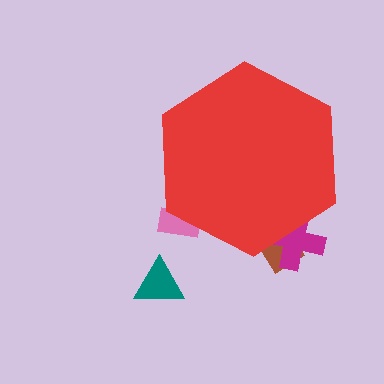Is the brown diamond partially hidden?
Yes, the brown diamond is partially hidden behind the red hexagon.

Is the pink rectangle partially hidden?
Yes, the pink rectangle is partially hidden behind the red hexagon.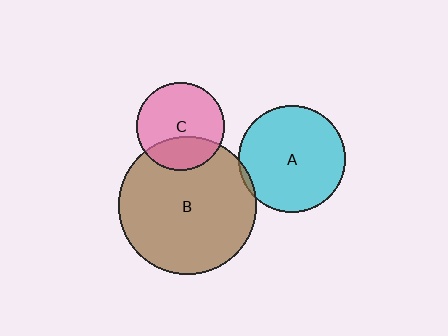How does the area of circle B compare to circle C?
Approximately 2.4 times.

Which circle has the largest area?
Circle B (brown).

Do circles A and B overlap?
Yes.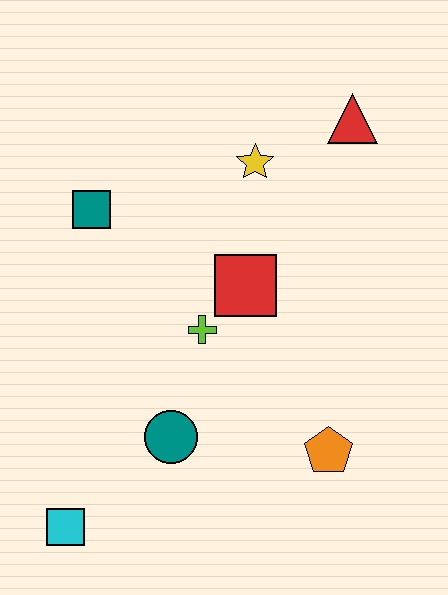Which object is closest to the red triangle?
The yellow star is closest to the red triangle.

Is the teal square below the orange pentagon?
No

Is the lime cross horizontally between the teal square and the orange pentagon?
Yes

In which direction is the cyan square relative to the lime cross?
The cyan square is below the lime cross.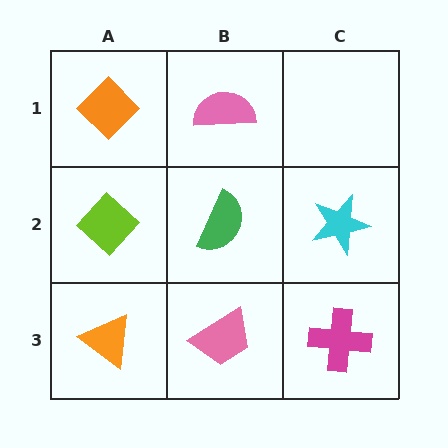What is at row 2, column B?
A green semicircle.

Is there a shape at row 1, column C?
No, that cell is empty.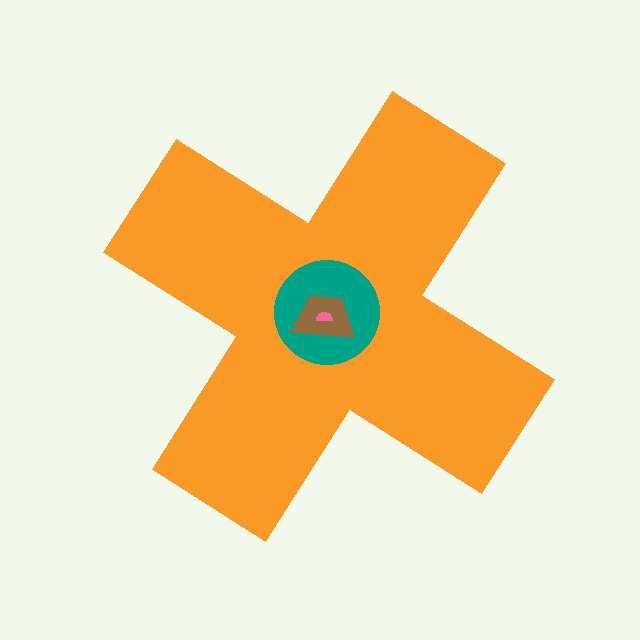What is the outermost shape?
The orange cross.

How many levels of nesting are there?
4.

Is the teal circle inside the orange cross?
Yes.